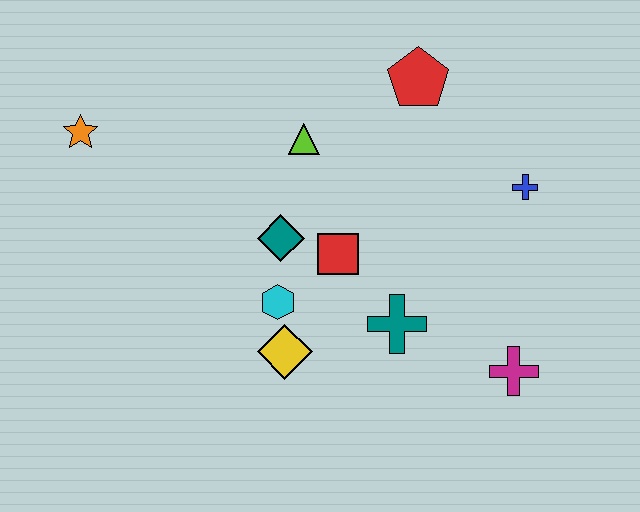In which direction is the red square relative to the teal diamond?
The red square is to the right of the teal diamond.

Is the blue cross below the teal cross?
No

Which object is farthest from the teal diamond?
The magenta cross is farthest from the teal diamond.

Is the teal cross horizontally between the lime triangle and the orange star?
No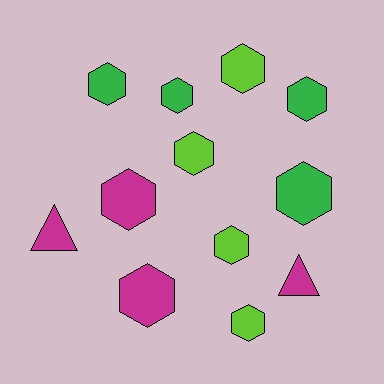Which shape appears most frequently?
Hexagon, with 10 objects.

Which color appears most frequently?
Lime, with 4 objects.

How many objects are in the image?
There are 12 objects.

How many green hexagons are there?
There are 4 green hexagons.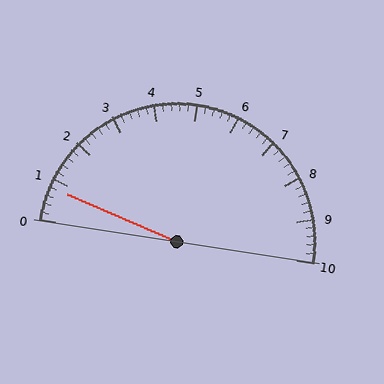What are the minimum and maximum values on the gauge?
The gauge ranges from 0 to 10.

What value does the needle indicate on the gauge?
The needle indicates approximately 0.8.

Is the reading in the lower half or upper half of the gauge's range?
The reading is in the lower half of the range (0 to 10).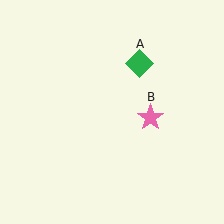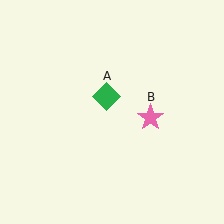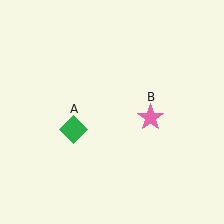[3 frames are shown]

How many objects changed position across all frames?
1 object changed position: green diamond (object A).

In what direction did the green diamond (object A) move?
The green diamond (object A) moved down and to the left.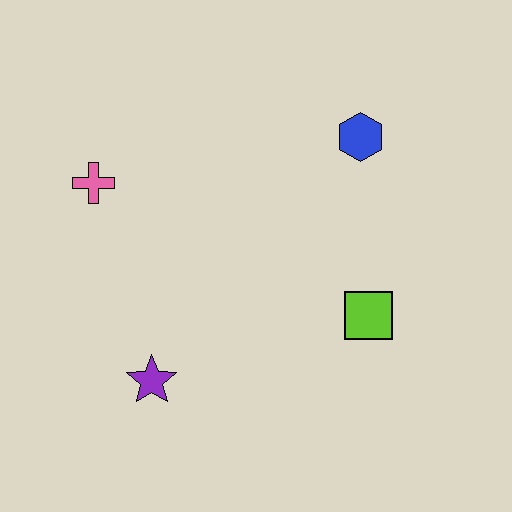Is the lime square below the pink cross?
Yes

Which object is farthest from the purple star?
The blue hexagon is farthest from the purple star.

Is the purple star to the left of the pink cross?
No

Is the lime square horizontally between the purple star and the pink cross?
No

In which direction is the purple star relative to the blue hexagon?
The purple star is below the blue hexagon.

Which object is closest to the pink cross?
The purple star is closest to the pink cross.